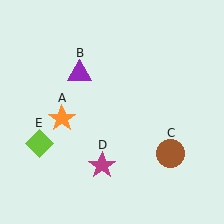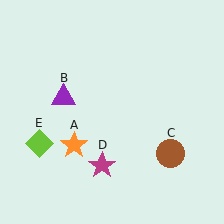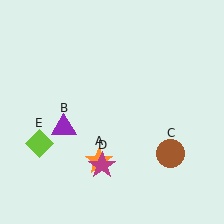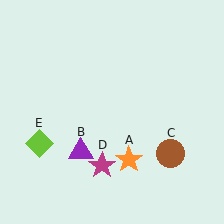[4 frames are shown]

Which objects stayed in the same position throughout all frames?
Brown circle (object C) and magenta star (object D) and lime diamond (object E) remained stationary.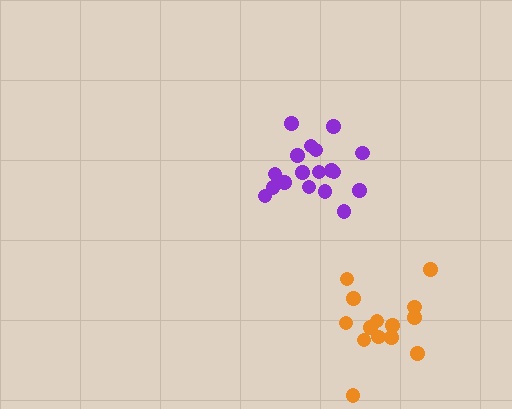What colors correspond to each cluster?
The clusters are colored: purple, orange.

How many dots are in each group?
Group 1: 18 dots, Group 2: 14 dots (32 total).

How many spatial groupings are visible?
There are 2 spatial groupings.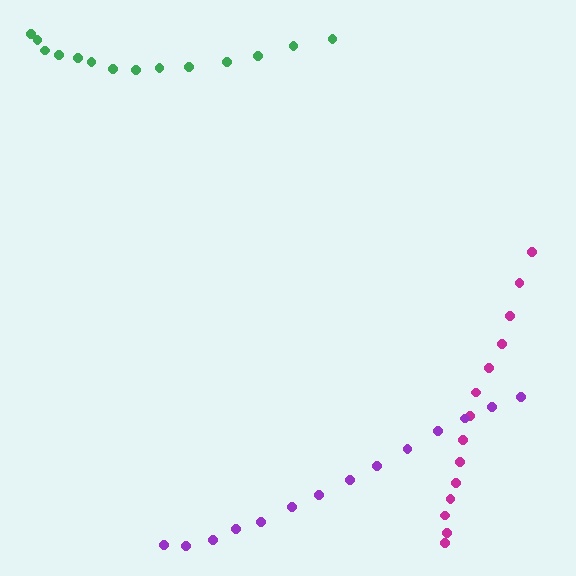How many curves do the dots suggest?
There are 3 distinct paths.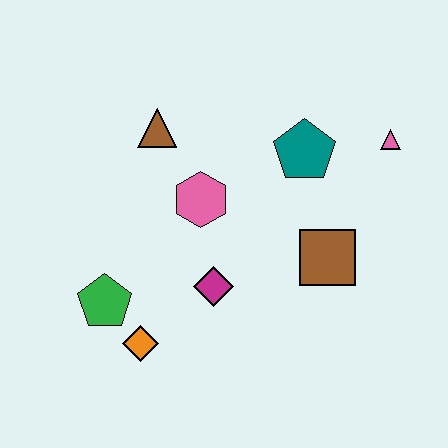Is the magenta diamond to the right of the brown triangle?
Yes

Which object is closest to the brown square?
The teal pentagon is closest to the brown square.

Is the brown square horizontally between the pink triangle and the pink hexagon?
Yes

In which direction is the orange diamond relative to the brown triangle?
The orange diamond is below the brown triangle.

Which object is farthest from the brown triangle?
The pink triangle is farthest from the brown triangle.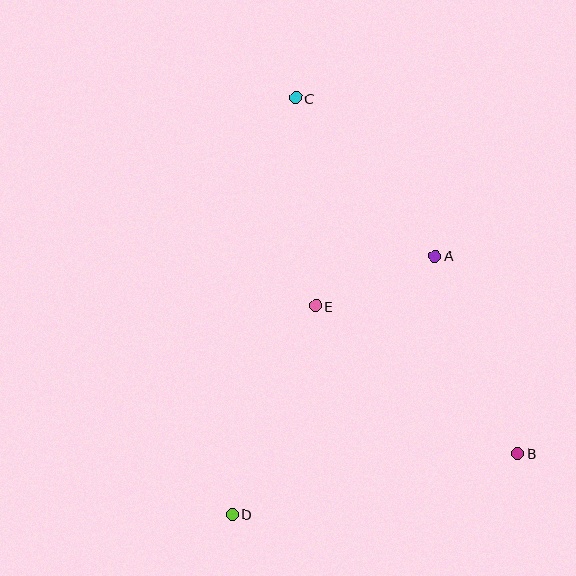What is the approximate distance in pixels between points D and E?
The distance between D and E is approximately 224 pixels.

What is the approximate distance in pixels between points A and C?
The distance between A and C is approximately 211 pixels.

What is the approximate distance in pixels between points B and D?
The distance between B and D is approximately 291 pixels.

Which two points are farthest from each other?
Points C and D are farthest from each other.